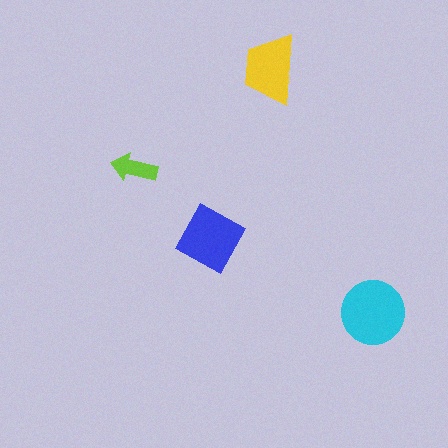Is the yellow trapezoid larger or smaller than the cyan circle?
Smaller.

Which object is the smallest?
The lime arrow.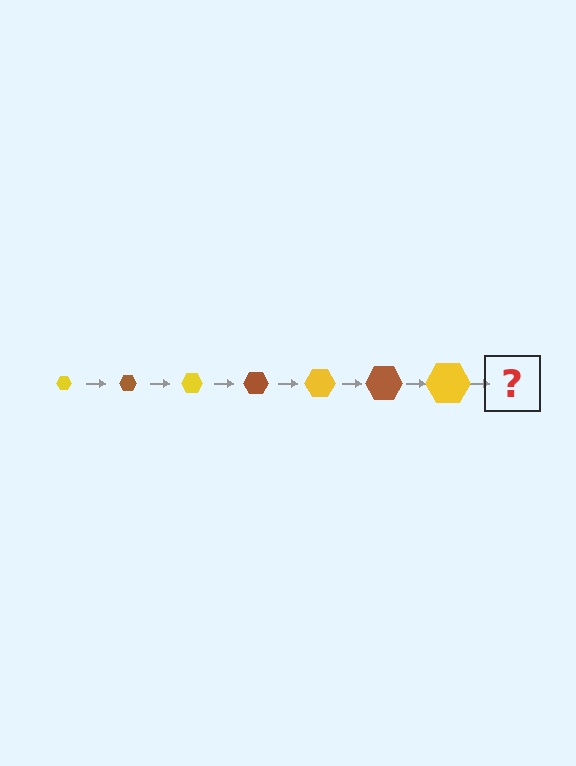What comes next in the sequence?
The next element should be a brown hexagon, larger than the previous one.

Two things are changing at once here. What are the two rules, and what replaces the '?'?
The two rules are that the hexagon grows larger each step and the color cycles through yellow and brown. The '?' should be a brown hexagon, larger than the previous one.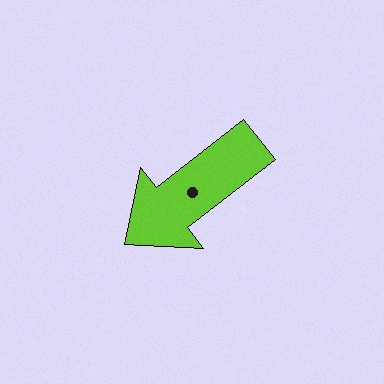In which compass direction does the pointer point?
Southwest.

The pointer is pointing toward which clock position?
Roughly 8 o'clock.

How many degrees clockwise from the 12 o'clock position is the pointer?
Approximately 232 degrees.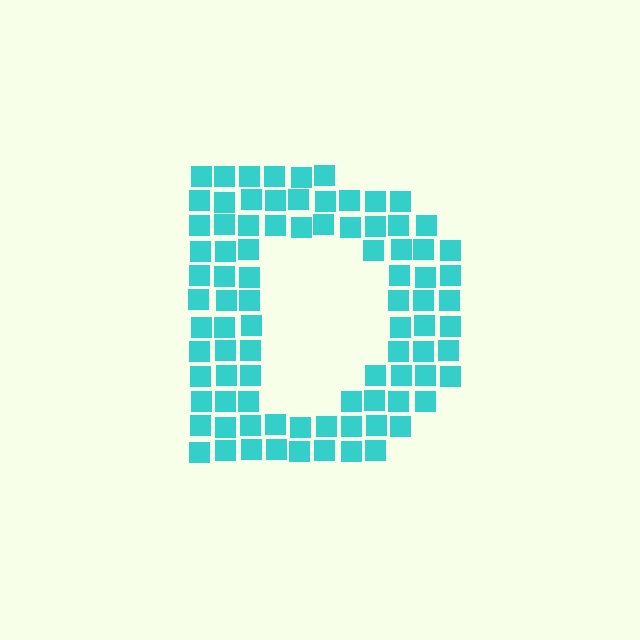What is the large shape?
The large shape is the letter D.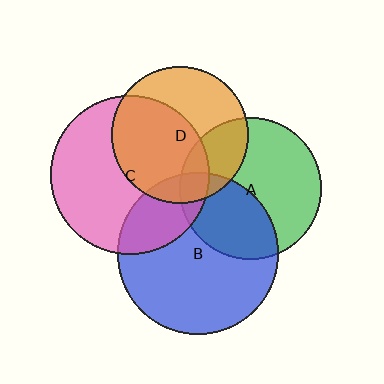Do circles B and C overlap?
Yes.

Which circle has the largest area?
Circle B (blue).